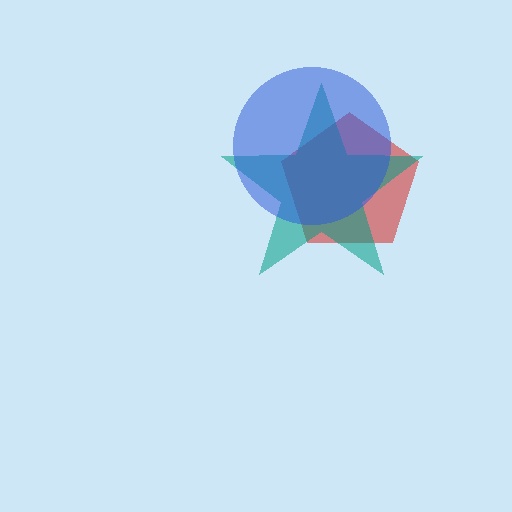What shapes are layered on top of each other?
The layered shapes are: a red pentagon, a teal star, a blue circle.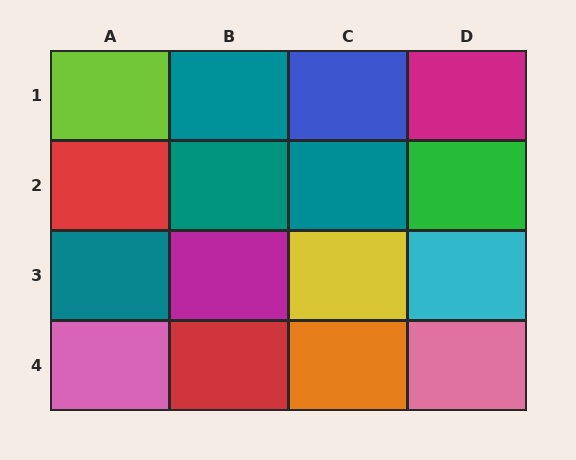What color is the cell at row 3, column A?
Teal.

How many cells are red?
2 cells are red.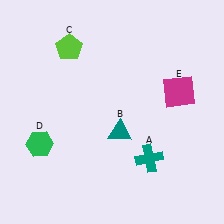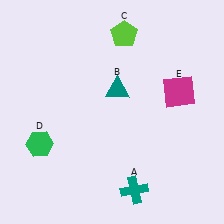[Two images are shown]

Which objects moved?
The objects that moved are: the teal cross (A), the teal triangle (B), the lime pentagon (C).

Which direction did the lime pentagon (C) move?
The lime pentagon (C) moved right.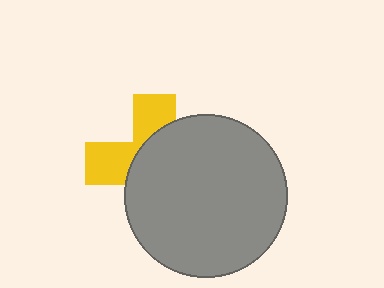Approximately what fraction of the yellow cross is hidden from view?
Roughly 64% of the yellow cross is hidden behind the gray circle.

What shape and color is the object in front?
The object in front is a gray circle.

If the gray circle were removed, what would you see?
You would see the complete yellow cross.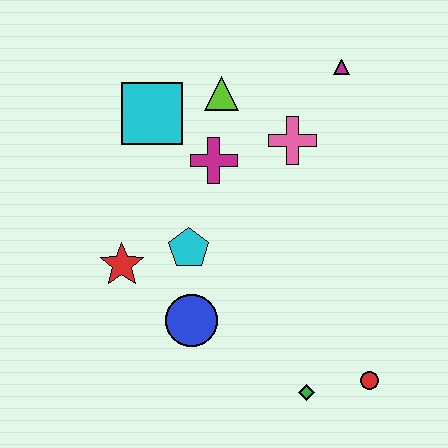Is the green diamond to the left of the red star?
No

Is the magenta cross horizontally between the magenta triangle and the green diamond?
No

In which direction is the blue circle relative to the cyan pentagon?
The blue circle is below the cyan pentagon.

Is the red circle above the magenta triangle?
No